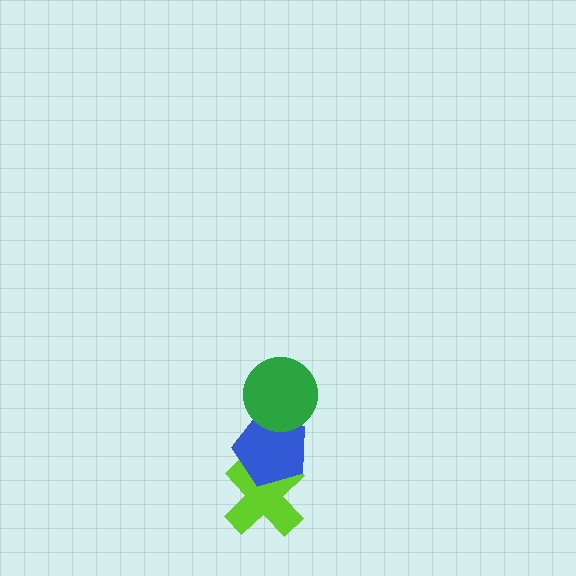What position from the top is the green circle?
The green circle is 1st from the top.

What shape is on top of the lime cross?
The blue pentagon is on top of the lime cross.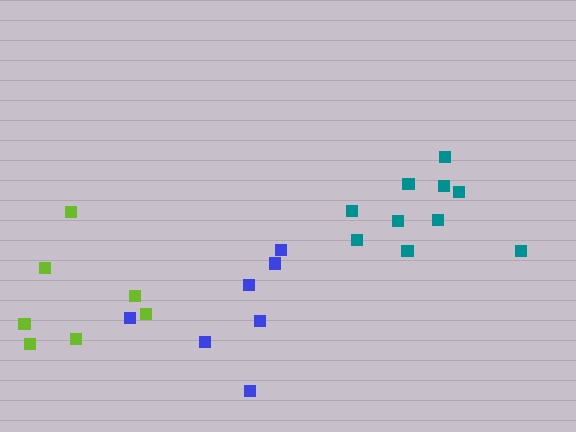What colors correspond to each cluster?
The clusters are colored: blue, teal, lime.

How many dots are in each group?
Group 1: 7 dots, Group 2: 10 dots, Group 3: 7 dots (24 total).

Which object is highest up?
The teal cluster is topmost.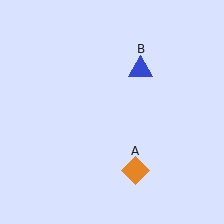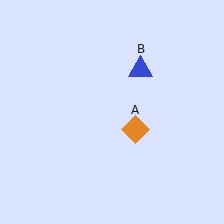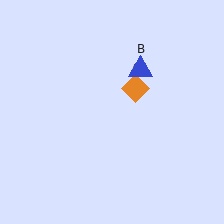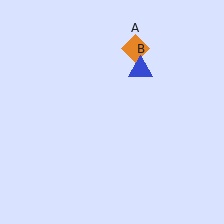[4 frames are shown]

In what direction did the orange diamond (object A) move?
The orange diamond (object A) moved up.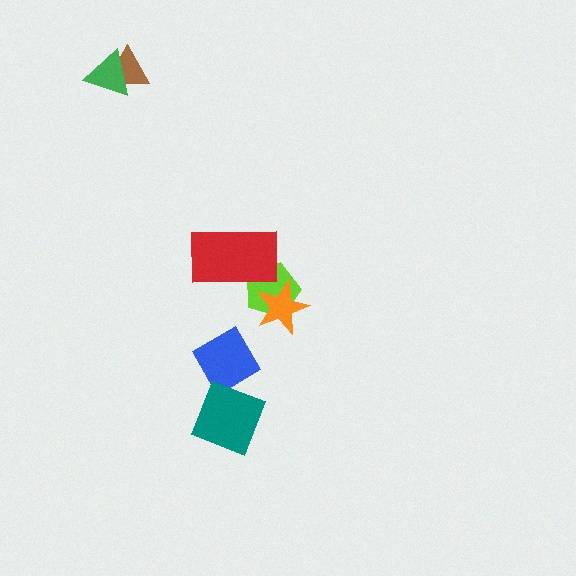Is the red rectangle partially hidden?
No, no other shape covers it.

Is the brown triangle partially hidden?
Yes, it is partially covered by another shape.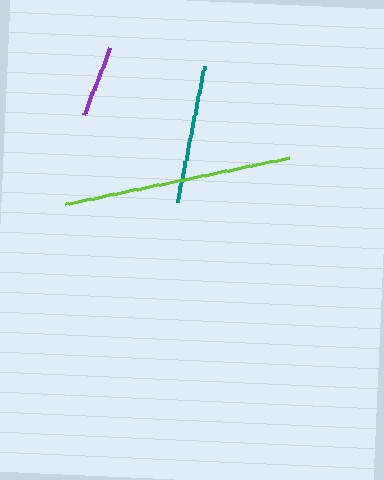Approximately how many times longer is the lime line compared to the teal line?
The lime line is approximately 1.6 times the length of the teal line.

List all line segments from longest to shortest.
From longest to shortest: lime, teal, purple.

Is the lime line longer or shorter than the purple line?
The lime line is longer than the purple line.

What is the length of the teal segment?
The teal segment is approximately 138 pixels long.